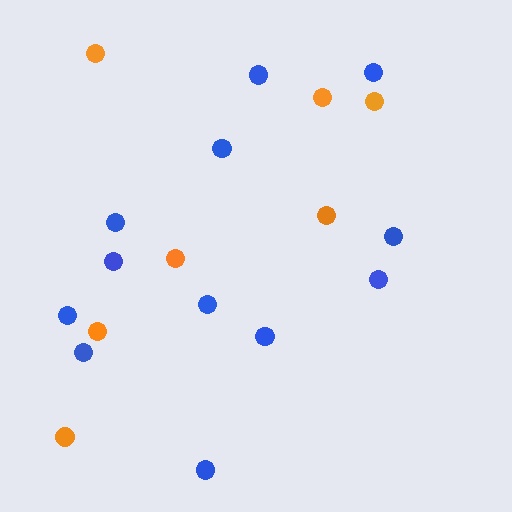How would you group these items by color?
There are 2 groups: one group of orange circles (7) and one group of blue circles (12).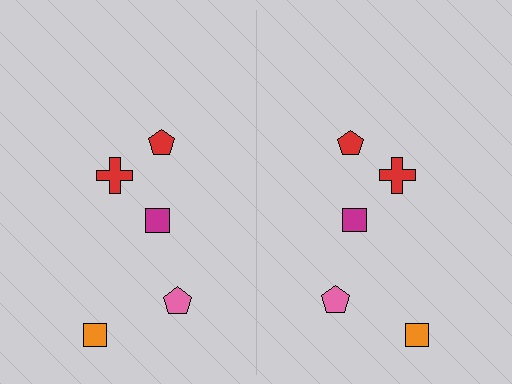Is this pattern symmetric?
Yes, this pattern has bilateral (reflection) symmetry.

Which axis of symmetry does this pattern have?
The pattern has a vertical axis of symmetry running through the center of the image.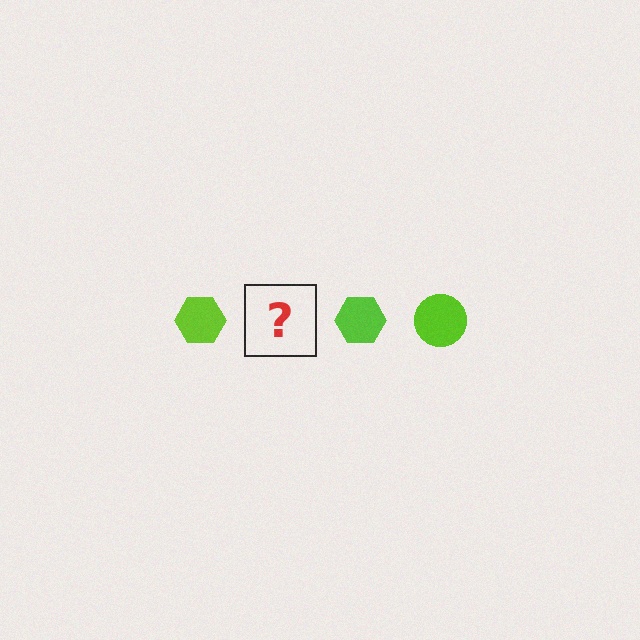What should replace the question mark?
The question mark should be replaced with a lime circle.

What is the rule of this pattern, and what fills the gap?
The rule is that the pattern cycles through hexagon, circle shapes in lime. The gap should be filled with a lime circle.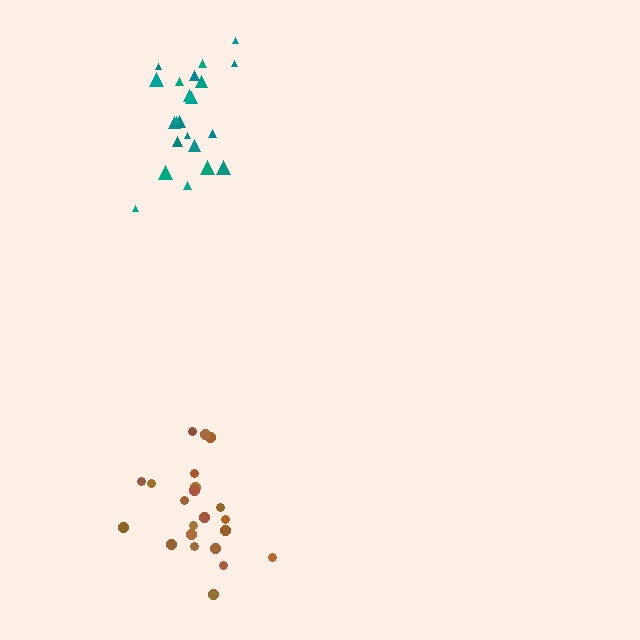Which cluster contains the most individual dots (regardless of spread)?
Teal (23).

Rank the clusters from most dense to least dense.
teal, brown.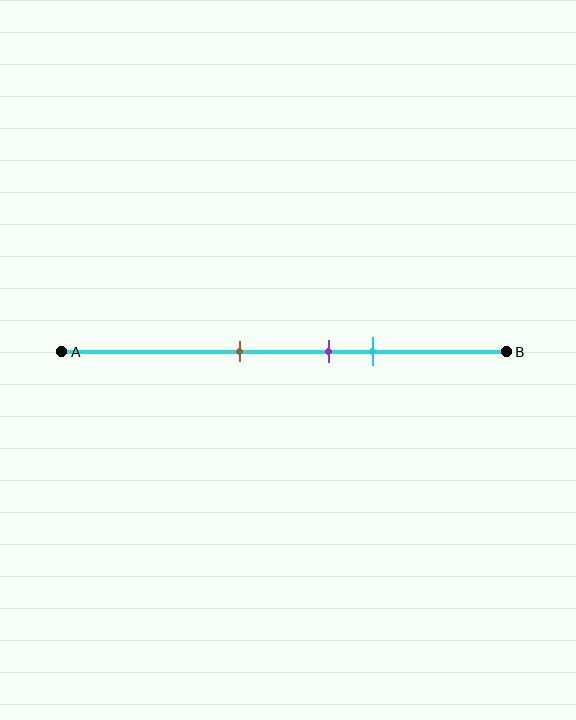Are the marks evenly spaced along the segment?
Yes, the marks are approximately evenly spaced.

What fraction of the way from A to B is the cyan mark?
The cyan mark is approximately 70% (0.7) of the way from A to B.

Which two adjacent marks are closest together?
The purple and cyan marks are the closest adjacent pair.